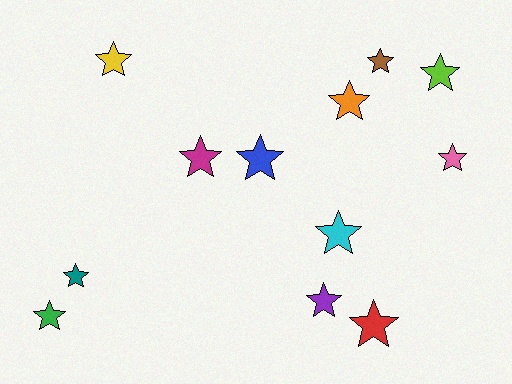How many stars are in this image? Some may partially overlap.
There are 12 stars.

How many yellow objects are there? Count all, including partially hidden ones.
There is 1 yellow object.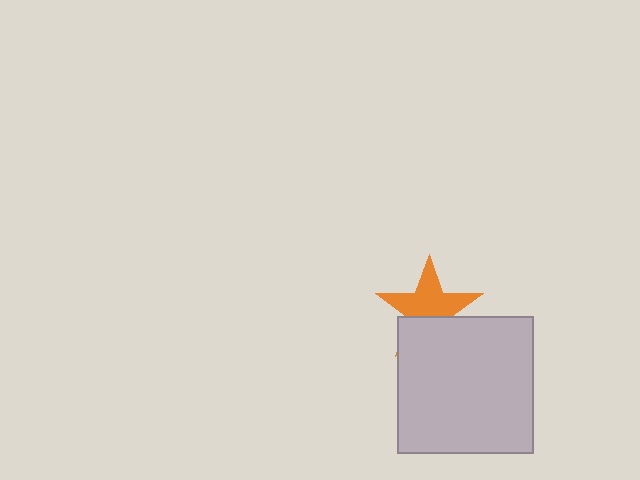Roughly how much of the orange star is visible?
About half of it is visible (roughly 60%).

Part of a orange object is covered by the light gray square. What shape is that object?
It is a star.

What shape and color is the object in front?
The object in front is a light gray square.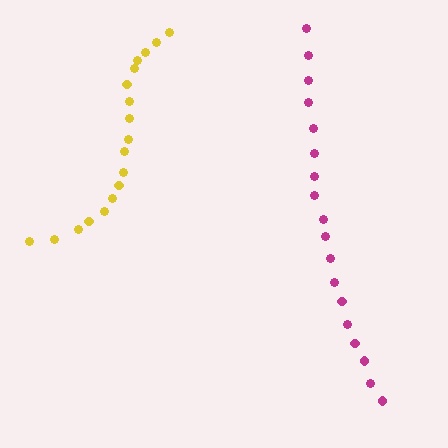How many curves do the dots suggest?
There are 2 distinct paths.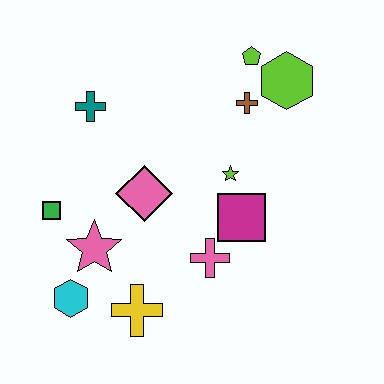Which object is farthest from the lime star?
The cyan hexagon is farthest from the lime star.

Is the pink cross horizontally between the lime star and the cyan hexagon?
Yes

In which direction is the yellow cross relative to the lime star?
The yellow cross is below the lime star.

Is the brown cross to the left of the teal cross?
No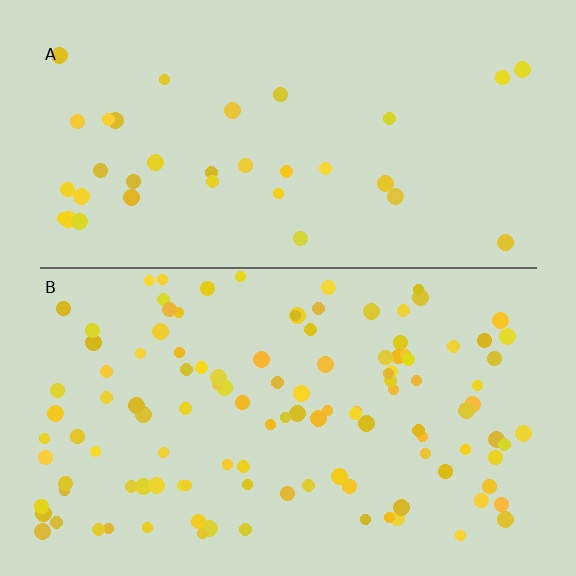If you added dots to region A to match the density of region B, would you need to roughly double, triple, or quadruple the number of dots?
Approximately triple.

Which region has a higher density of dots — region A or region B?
B (the bottom).